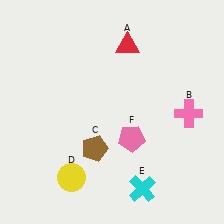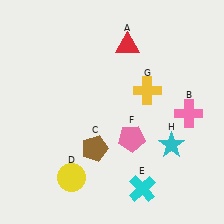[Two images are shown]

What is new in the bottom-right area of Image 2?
A cyan star (H) was added in the bottom-right area of Image 2.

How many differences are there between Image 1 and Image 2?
There are 2 differences between the two images.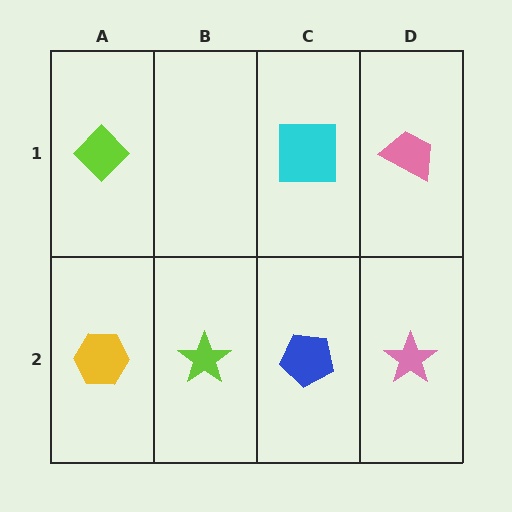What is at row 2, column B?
A lime star.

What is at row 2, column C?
A blue pentagon.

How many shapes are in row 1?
3 shapes.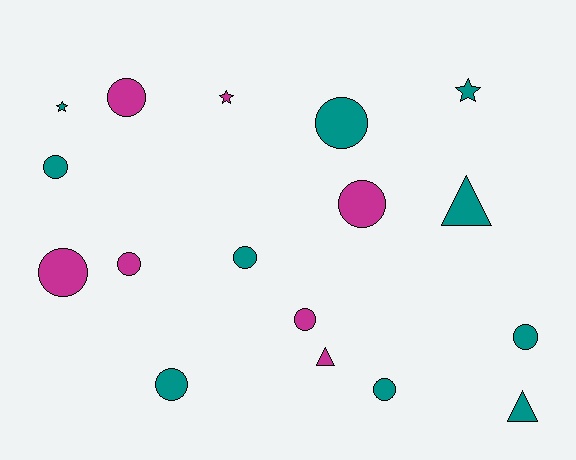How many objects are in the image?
There are 17 objects.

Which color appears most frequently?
Teal, with 10 objects.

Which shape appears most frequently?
Circle, with 11 objects.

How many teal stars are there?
There are 2 teal stars.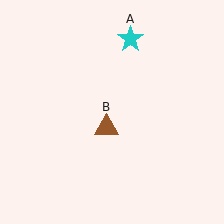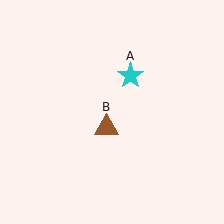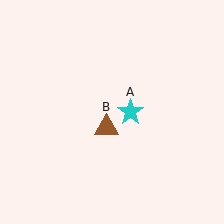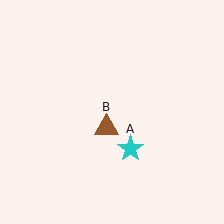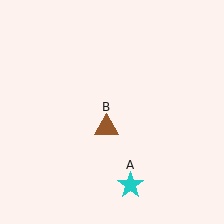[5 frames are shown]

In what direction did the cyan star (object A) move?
The cyan star (object A) moved down.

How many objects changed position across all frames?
1 object changed position: cyan star (object A).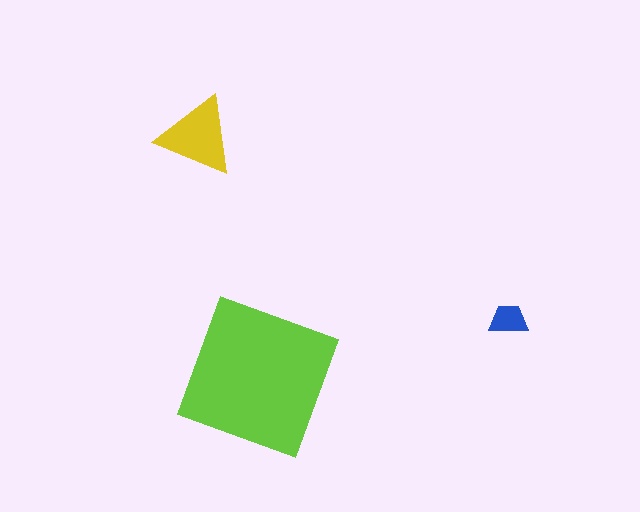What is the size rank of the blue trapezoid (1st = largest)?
3rd.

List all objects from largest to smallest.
The lime square, the yellow triangle, the blue trapezoid.